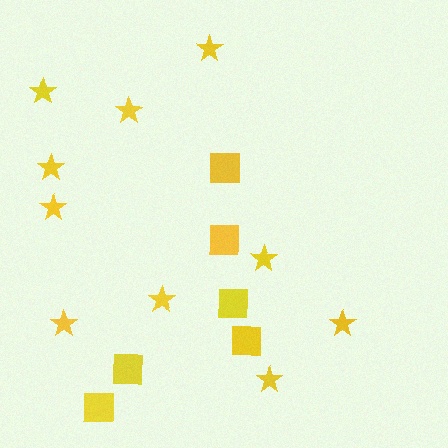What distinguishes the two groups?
There are 2 groups: one group of stars (10) and one group of squares (6).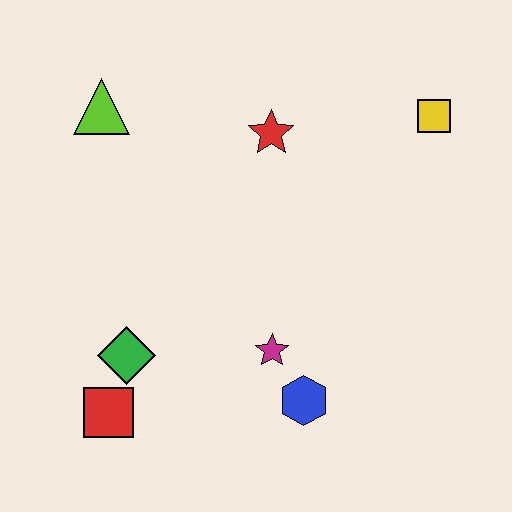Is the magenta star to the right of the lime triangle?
Yes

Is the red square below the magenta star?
Yes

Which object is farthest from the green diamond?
The yellow square is farthest from the green diamond.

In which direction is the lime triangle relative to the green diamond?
The lime triangle is above the green diamond.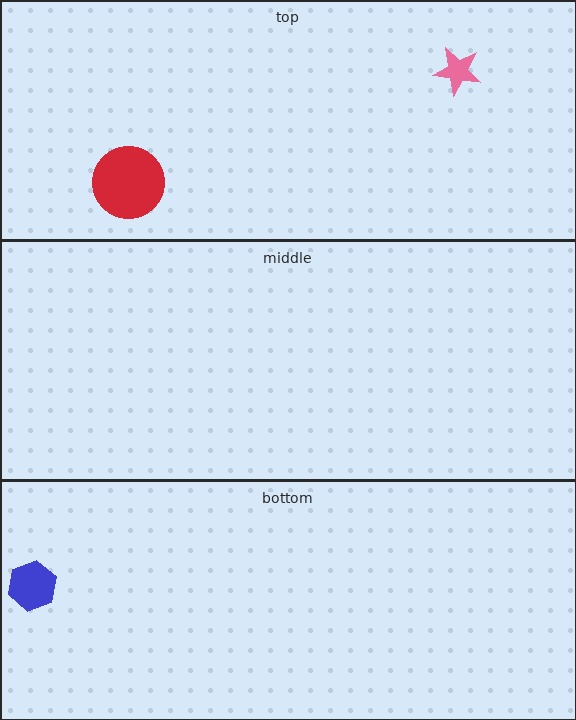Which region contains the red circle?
The top region.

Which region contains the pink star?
The top region.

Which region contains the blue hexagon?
The bottom region.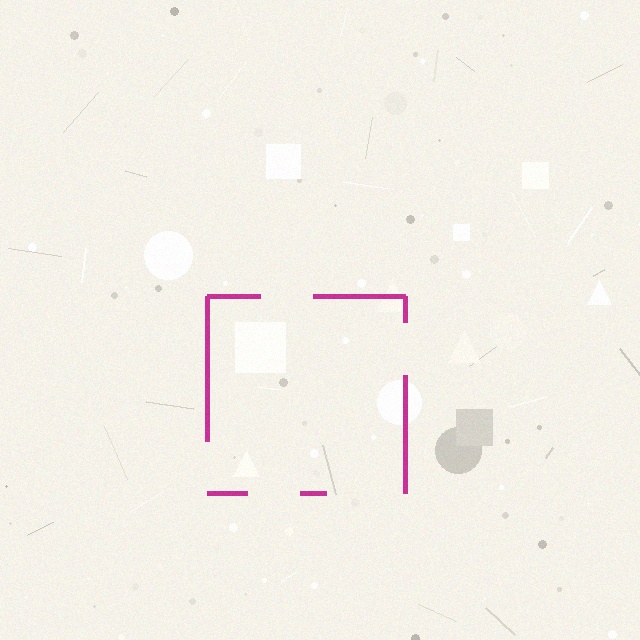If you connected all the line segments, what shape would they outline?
They would outline a square.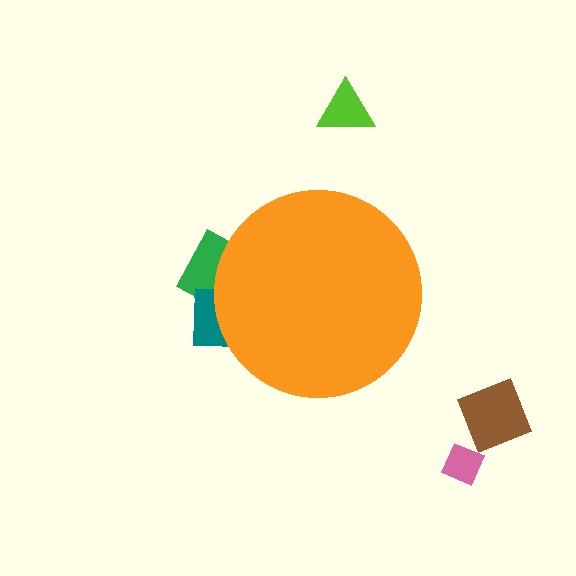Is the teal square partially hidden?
Yes, the teal square is partially hidden behind the orange circle.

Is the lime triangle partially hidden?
No, the lime triangle is fully visible.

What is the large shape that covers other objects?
An orange circle.